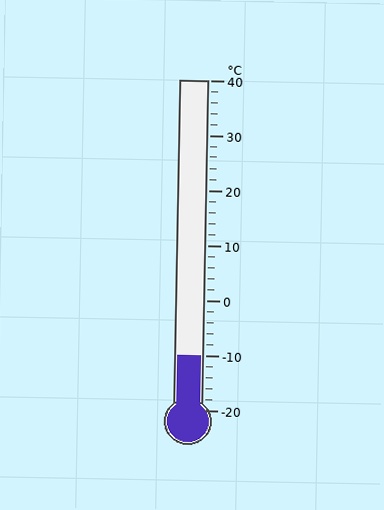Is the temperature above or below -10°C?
The temperature is at -10°C.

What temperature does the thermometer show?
The thermometer shows approximately -10°C.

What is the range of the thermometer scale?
The thermometer scale ranges from -20°C to 40°C.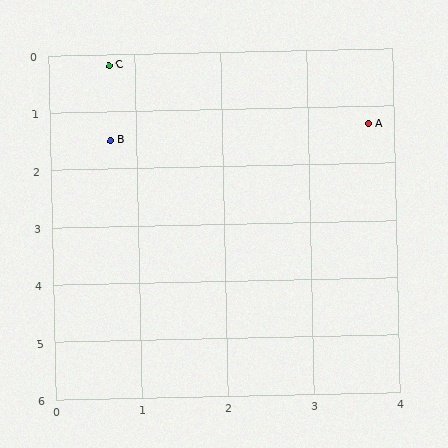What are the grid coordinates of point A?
Point A is at approximately (3.7, 1.3).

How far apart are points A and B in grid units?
Points A and B are about 3.0 grid units apart.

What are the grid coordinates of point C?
Point C is at approximately (0.7, 0.2).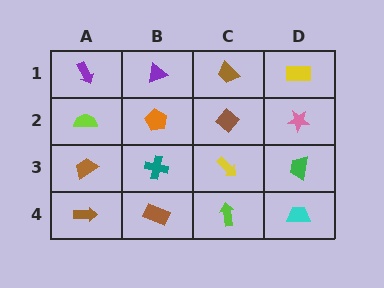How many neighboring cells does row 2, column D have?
3.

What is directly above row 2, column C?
A brown trapezoid.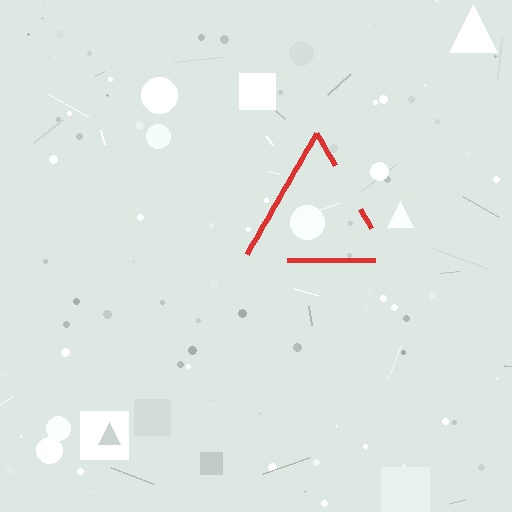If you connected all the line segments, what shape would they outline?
They would outline a triangle.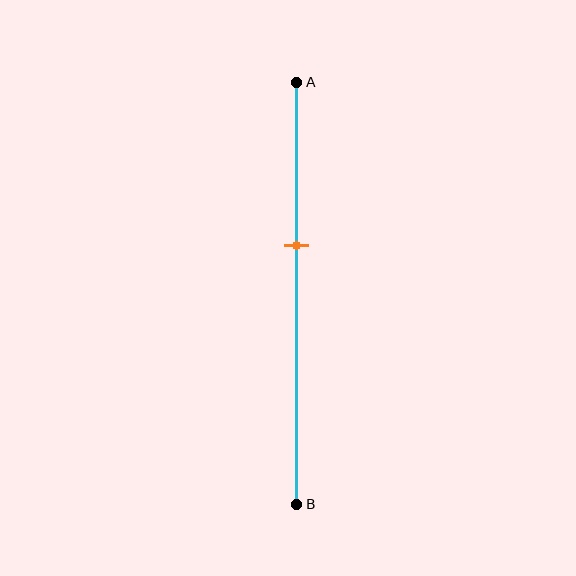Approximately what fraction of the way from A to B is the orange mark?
The orange mark is approximately 40% of the way from A to B.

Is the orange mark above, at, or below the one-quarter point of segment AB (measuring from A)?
The orange mark is below the one-quarter point of segment AB.